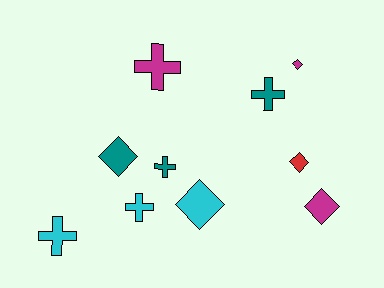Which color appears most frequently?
Teal, with 3 objects.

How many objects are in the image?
There are 10 objects.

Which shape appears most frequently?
Diamond, with 5 objects.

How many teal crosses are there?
There are 2 teal crosses.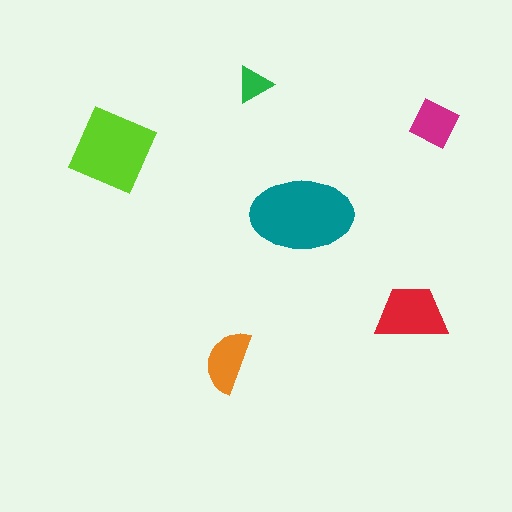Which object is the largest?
The teal ellipse.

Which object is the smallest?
The green triangle.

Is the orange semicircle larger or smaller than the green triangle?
Larger.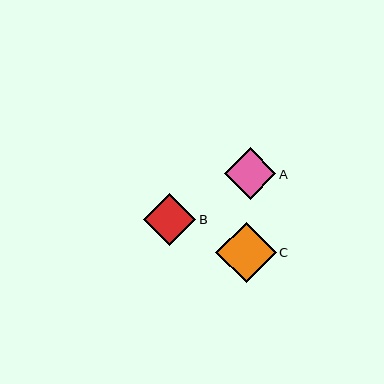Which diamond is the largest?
Diamond C is the largest with a size of approximately 60 pixels.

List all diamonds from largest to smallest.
From largest to smallest: C, B, A.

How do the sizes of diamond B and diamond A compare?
Diamond B and diamond A are approximately the same size.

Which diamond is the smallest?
Diamond A is the smallest with a size of approximately 51 pixels.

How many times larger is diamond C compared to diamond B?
Diamond C is approximately 1.1 times the size of diamond B.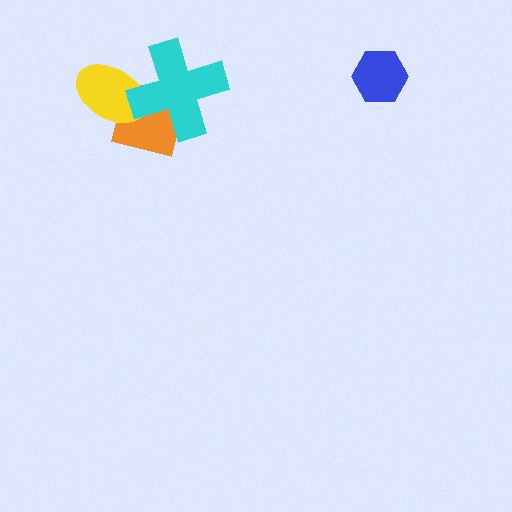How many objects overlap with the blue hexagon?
0 objects overlap with the blue hexagon.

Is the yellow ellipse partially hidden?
Yes, it is partially covered by another shape.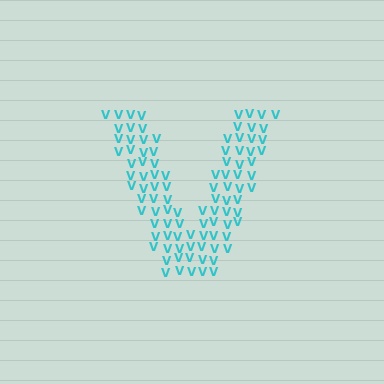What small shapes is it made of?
It is made of small letter V's.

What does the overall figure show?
The overall figure shows the letter V.